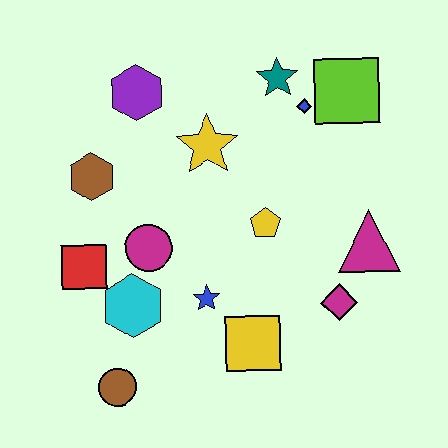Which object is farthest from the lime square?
The brown circle is farthest from the lime square.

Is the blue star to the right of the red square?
Yes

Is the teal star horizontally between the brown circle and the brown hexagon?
No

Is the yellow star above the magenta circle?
Yes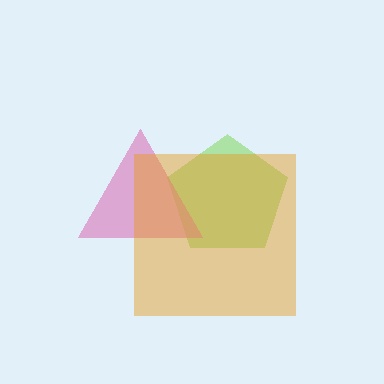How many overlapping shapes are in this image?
There are 3 overlapping shapes in the image.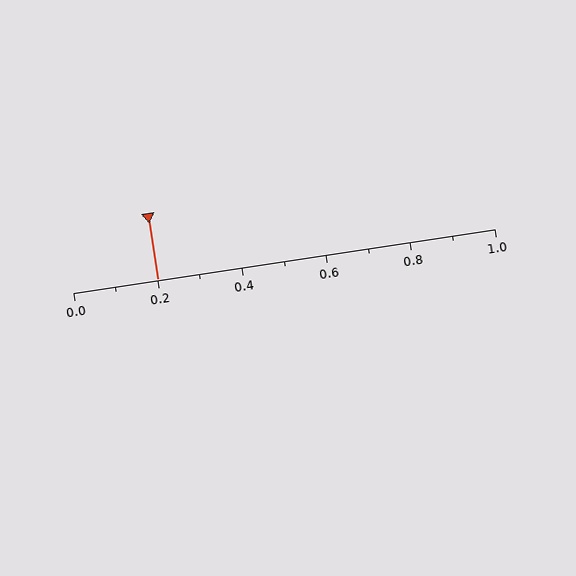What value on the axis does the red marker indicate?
The marker indicates approximately 0.2.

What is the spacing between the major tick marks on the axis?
The major ticks are spaced 0.2 apart.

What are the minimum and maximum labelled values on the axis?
The axis runs from 0.0 to 1.0.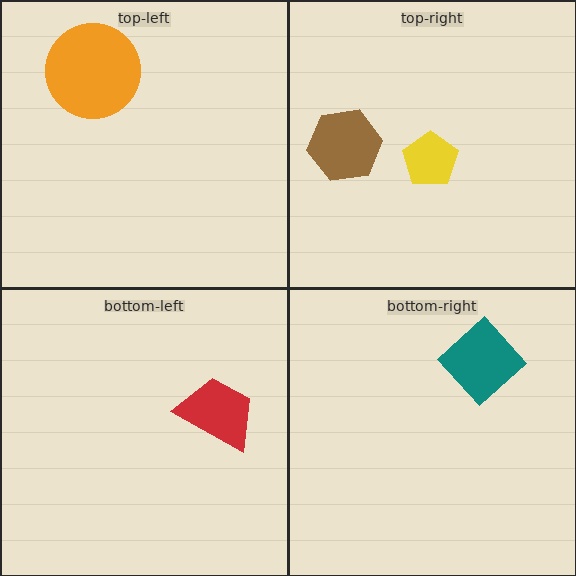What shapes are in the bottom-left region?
The red trapezoid.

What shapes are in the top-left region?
The orange circle.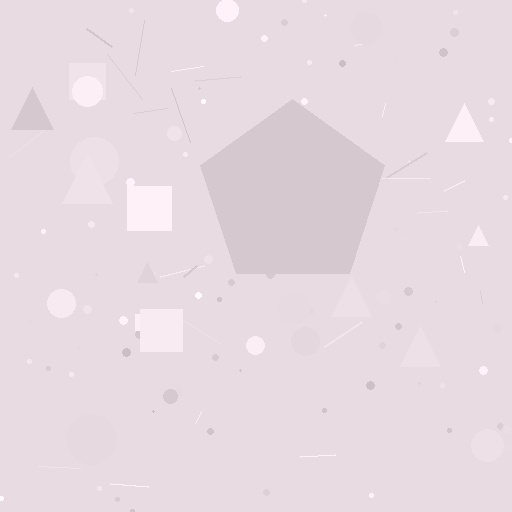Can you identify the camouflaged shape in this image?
The camouflaged shape is a pentagon.